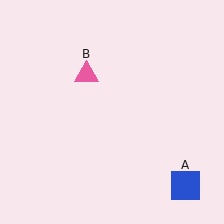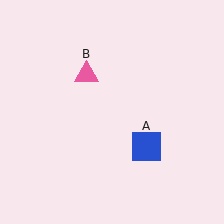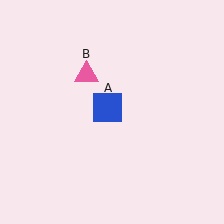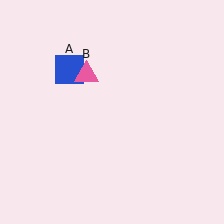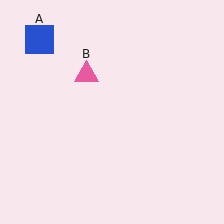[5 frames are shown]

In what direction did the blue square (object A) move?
The blue square (object A) moved up and to the left.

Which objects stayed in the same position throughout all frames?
Pink triangle (object B) remained stationary.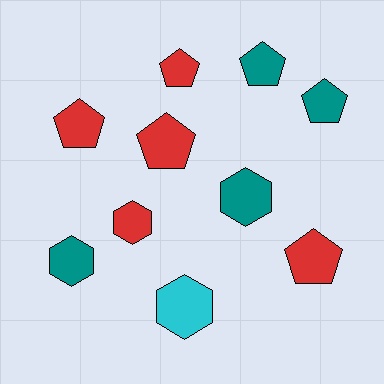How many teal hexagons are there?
There are 2 teal hexagons.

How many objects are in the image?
There are 10 objects.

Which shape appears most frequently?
Pentagon, with 6 objects.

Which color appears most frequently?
Red, with 5 objects.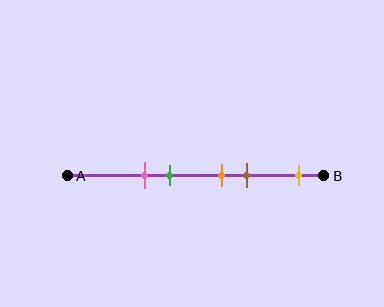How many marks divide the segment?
There are 5 marks dividing the segment.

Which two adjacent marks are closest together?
The orange and brown marks are the closest adjacent pair.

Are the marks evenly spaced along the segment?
No, the marks are not evenly spaced.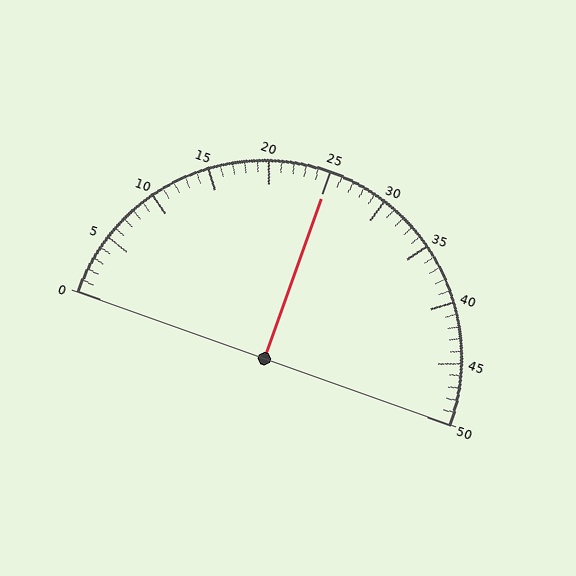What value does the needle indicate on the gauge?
The needle indicates approximately 25.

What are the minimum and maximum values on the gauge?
The gauge ranges from 0 to 50.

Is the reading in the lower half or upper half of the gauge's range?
The reading is in the upper half of the range (0 to 50).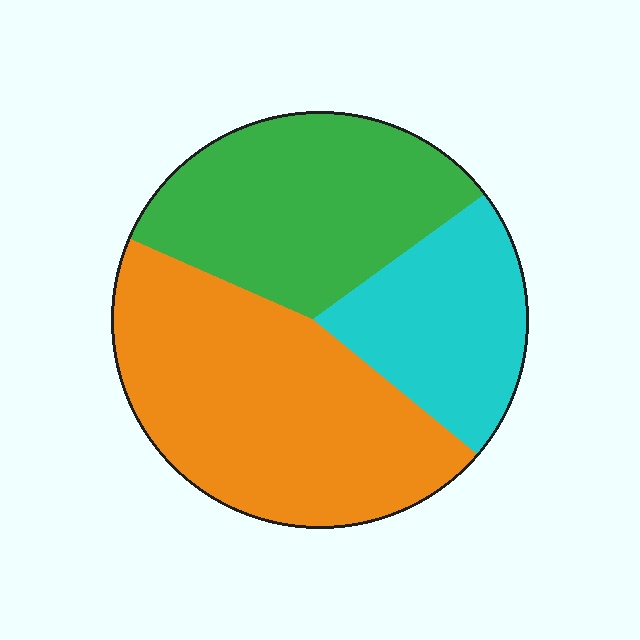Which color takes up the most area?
Orange, at roughly 45%.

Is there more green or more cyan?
Green.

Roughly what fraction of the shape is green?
Green takes up between a sixth and a third of the shape.